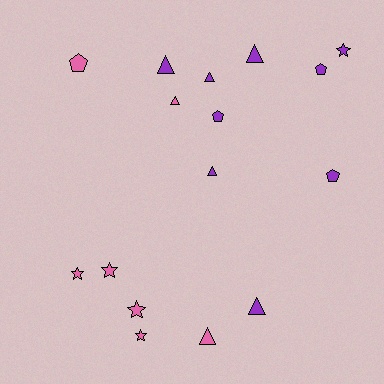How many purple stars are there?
There is 1 purple star.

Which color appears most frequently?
Purple, with 9 objects.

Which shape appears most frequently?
Triangle, with 7 objects.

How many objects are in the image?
There are 16 objects.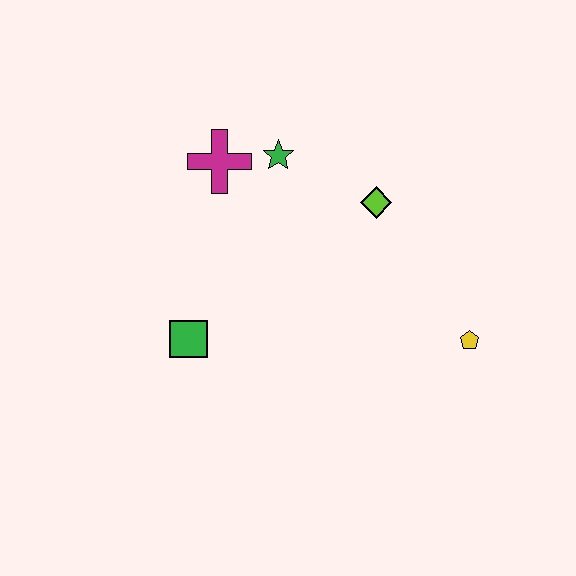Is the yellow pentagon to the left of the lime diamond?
No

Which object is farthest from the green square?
The yellow pentagon is farthest from the green square.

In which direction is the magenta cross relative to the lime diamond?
The magenta cross is to the left of the lime diamond.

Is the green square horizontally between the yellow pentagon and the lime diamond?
No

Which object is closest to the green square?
The magenta cross is closest to the green square.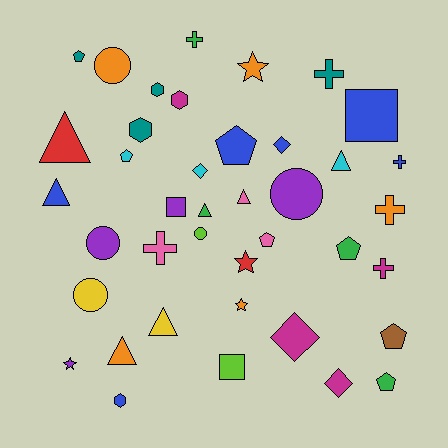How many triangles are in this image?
There are 7 triangles.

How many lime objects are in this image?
There are 2 lime objects.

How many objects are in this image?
There are 40 objects.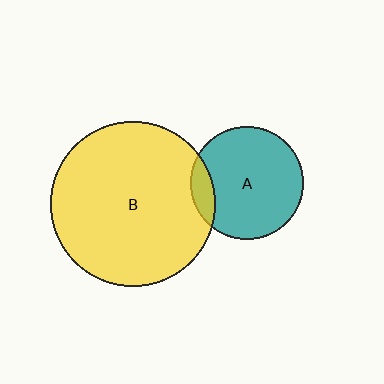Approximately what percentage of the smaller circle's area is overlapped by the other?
Approximately 10%.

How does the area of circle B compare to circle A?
Approximately 2.2 times.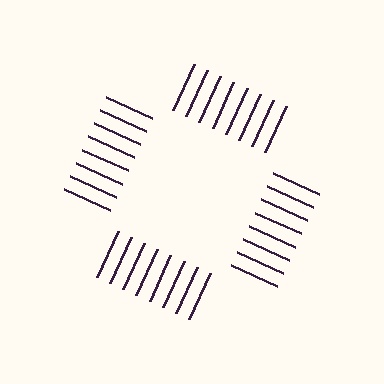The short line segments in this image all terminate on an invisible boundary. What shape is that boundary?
An illusory square — the line segments terminate on its edges but no continuous stroke is drawn.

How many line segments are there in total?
32 — 8 along each of the 4 edges.